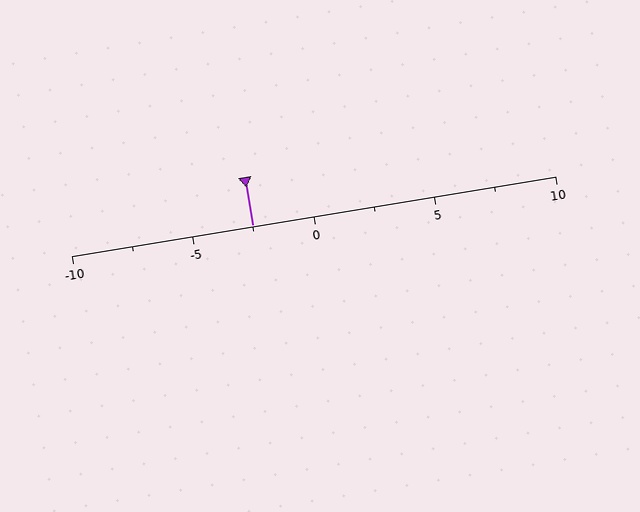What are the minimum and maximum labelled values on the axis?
The axis runs from -10 to 10.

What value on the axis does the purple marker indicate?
The marker indicates approximately -2.5.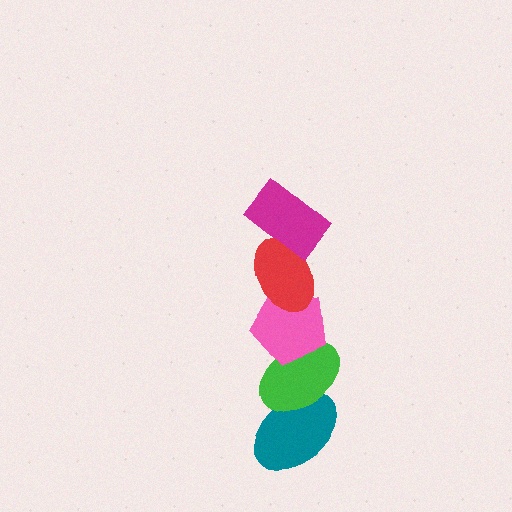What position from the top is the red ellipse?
The red ellipse is 2nd from the top.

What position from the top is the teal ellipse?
The teal ellipse is 5th from the top.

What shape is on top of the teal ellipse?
The green ellipse is on top of the teal ellipse.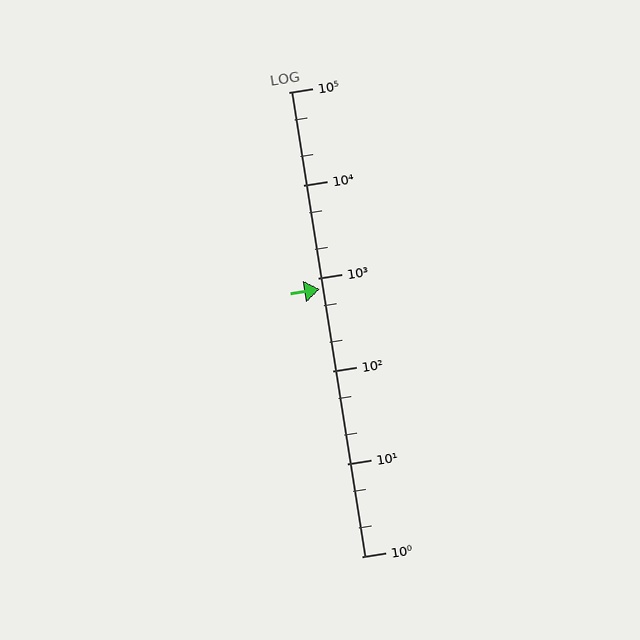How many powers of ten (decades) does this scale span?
The scale spans 5 decades, from 1 to 100000.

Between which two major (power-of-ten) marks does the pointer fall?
The pointer is between 100 and 1000.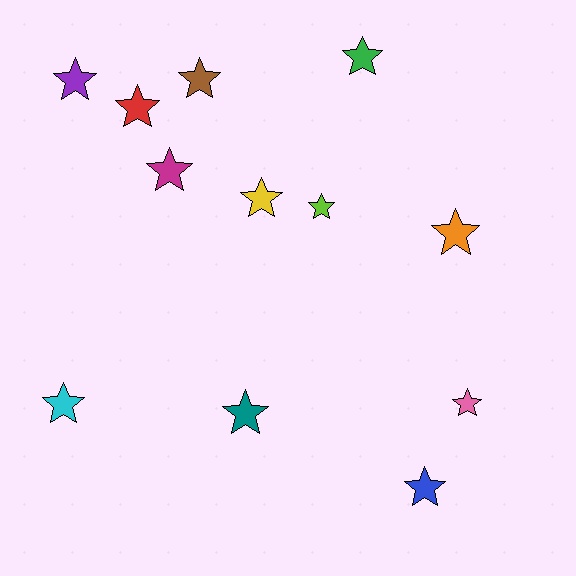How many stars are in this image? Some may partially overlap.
There are 12 stars.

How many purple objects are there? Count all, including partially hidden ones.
There is 1 purple object.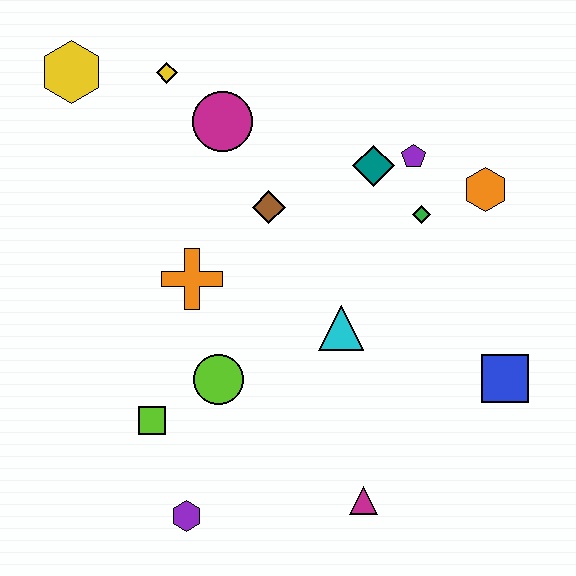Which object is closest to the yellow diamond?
The magenta circle is closest to the yellow diamond.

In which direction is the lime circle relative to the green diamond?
The lime circle is to the left of the green diamond.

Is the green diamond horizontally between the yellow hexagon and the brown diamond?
No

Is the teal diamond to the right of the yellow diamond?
Yes